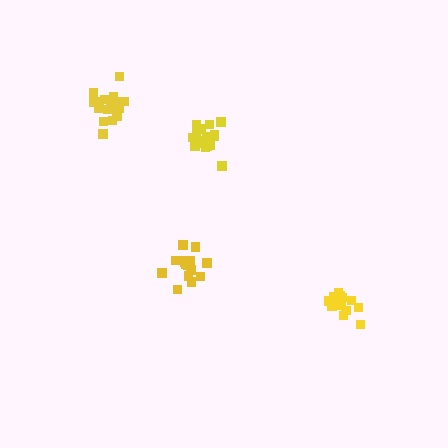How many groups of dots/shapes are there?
There are 4 groups.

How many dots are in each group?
Group 1: 16 dots, Group 2: 18 dots, Group 3: 17 dots, Group 4: 16 dots (67 total).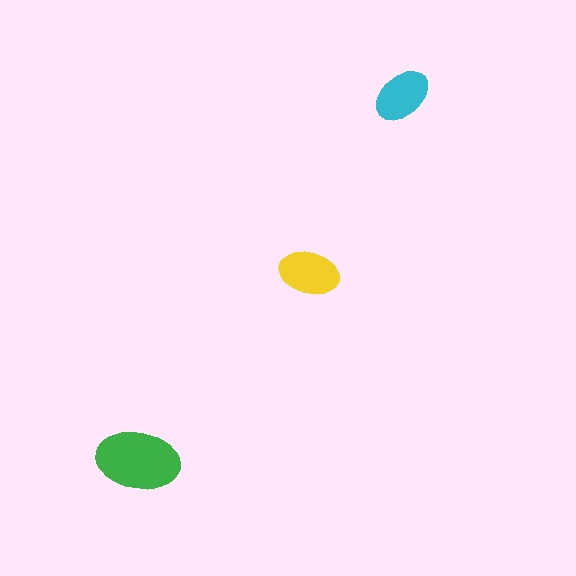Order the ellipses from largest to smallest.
the green one, the yellow one, the cyan one.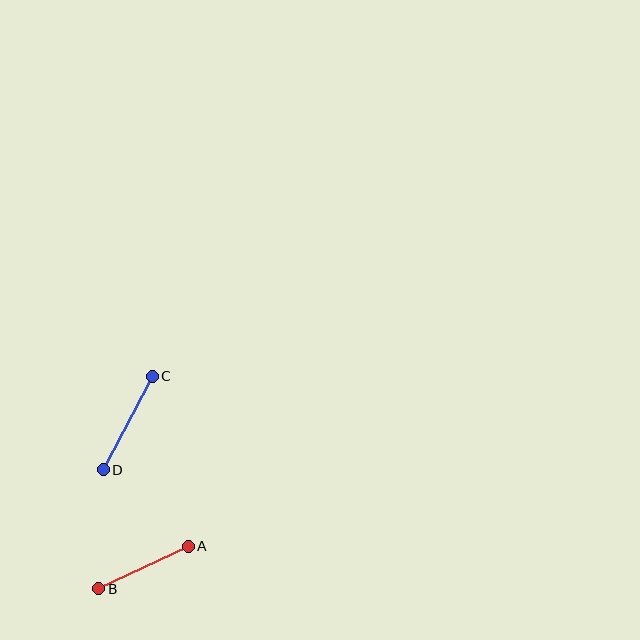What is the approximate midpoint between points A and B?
The midpoint is at approximately (143, 568) pixels.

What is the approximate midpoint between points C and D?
The midpoint is at approximately (128, 423) pixels.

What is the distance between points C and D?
The distance is approximately 106 pixels.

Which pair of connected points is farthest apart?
Points C and D are farthest apart.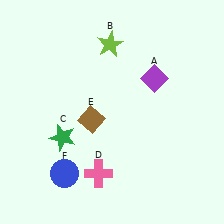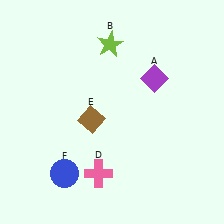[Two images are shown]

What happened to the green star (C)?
The green star (C) was removed in Image 2. It was in the bottom-left area of Image 1.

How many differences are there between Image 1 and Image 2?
There is 1 difference between the two images.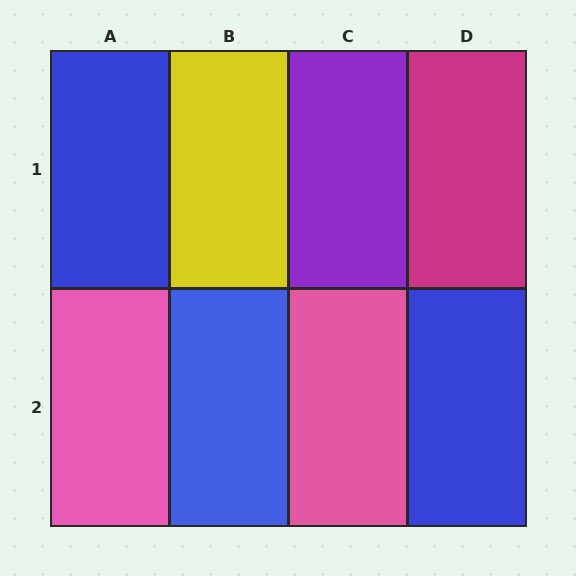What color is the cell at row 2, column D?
Blue.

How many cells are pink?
2 cells are pink.